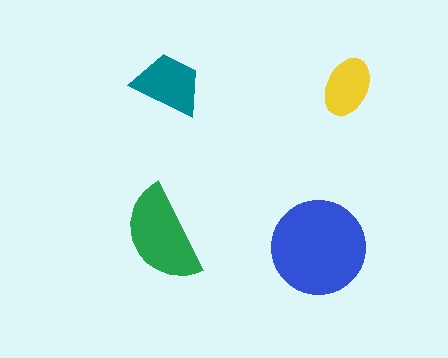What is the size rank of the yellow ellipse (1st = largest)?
4th.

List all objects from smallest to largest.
The yellow ellipse, the teal trapezoid, the green semicircle, the blue circle.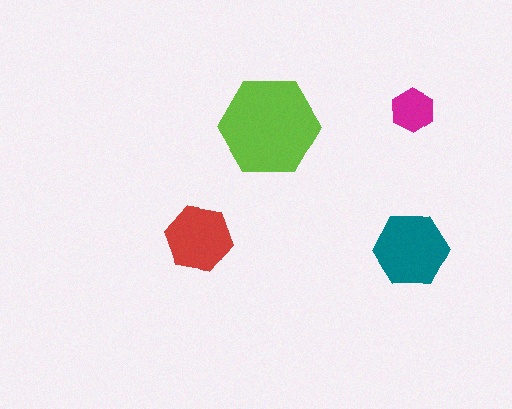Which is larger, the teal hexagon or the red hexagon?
The teal one.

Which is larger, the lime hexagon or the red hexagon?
The lime one.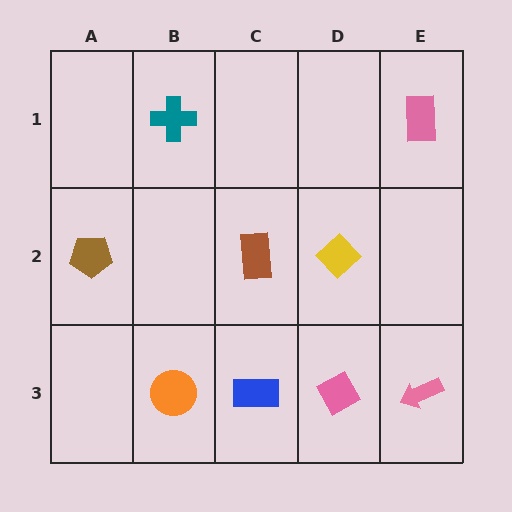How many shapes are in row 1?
2 shapes.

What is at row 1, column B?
A teal cross.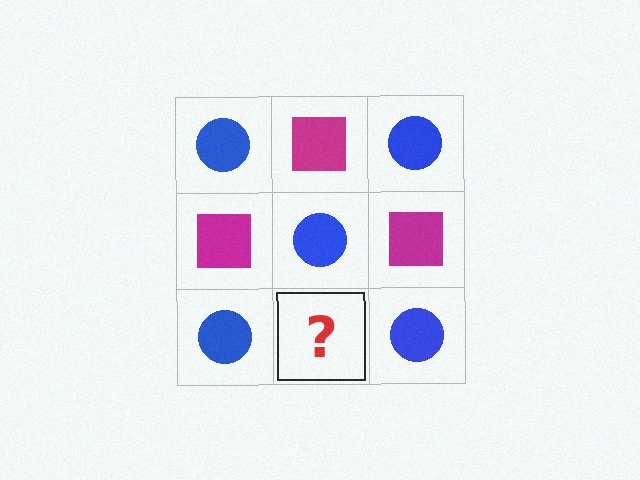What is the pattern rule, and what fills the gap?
The rule is that it alternates blue circle and magenta square in a checkerboard pattern. The gap should be filled with a magenta square.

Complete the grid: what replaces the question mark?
The question mark should be replaced with a magenta square.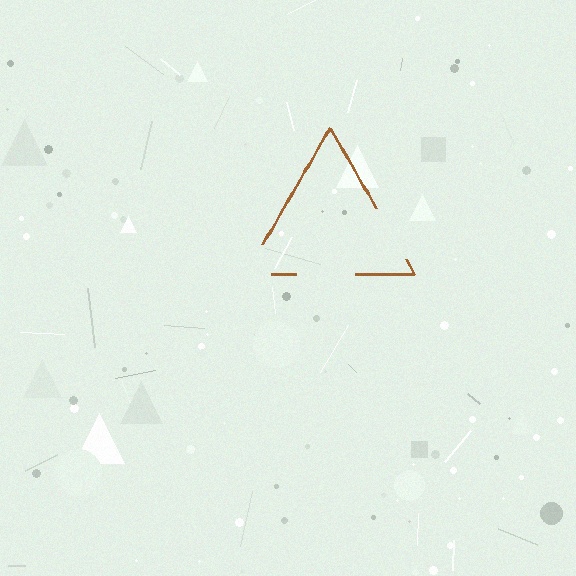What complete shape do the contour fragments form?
The contour fragments form a triangle.